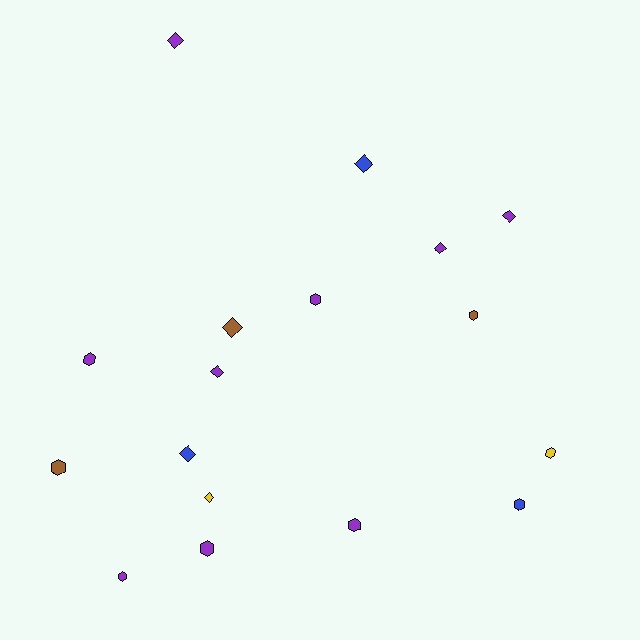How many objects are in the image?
There are 17 objects.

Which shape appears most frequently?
Hexagon, with 9 objects.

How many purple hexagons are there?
There are 5 purple hexagons.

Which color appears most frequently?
Purple, with 9 objects.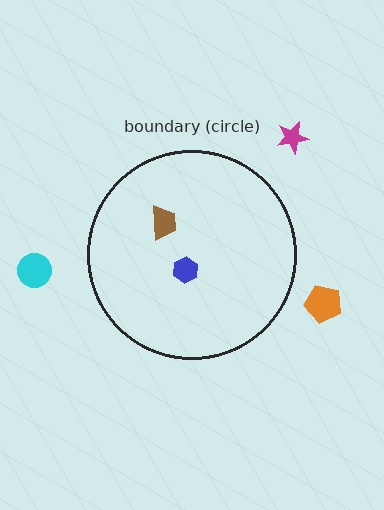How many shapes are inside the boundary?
2 inside, 3 outside.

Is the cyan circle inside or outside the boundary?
Outside.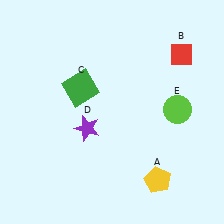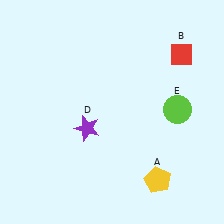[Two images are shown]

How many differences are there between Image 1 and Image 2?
There is 1 difference between the two images.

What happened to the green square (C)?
The green square (C) was removed in Image 2. It was in the top-left area of Image 1.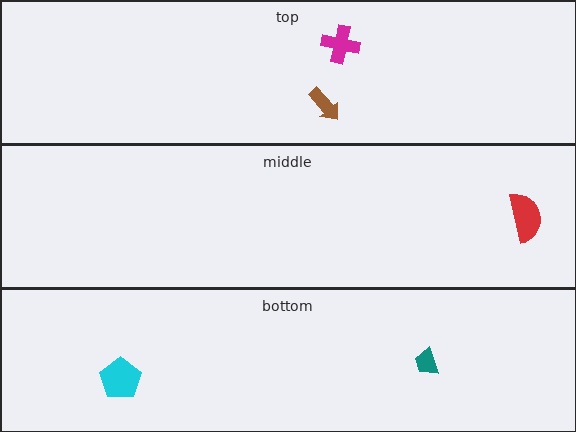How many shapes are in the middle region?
1.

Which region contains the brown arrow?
The top region.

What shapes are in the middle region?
The red semicircle.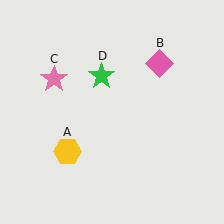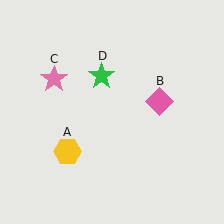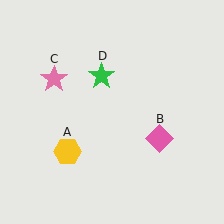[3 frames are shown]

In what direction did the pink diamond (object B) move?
The pink diamond (object B) moved down.